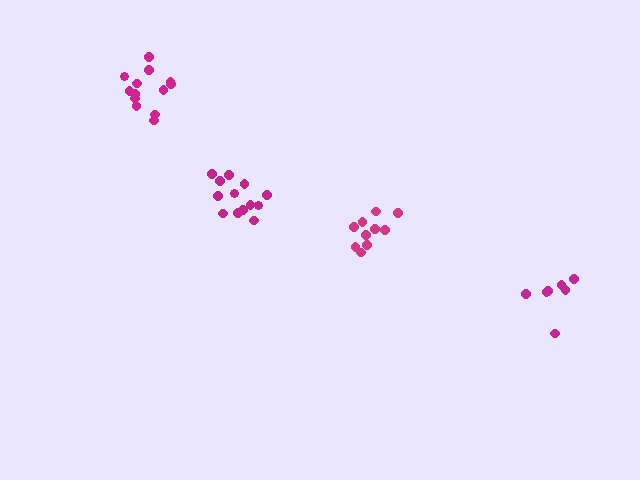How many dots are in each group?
Group 1: 13 dots, Group 2: 10 dots, Group 3: 7 dots, Group 4: 13 dots (43 total).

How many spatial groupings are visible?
There are 4 spatial groupings.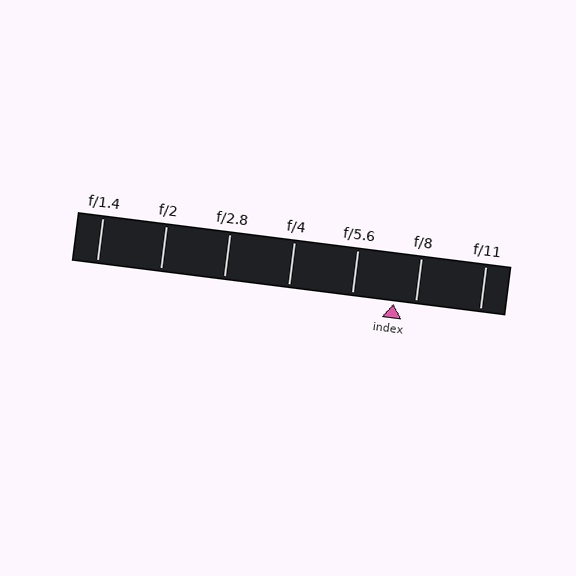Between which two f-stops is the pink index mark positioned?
The index mark is between f/5.6 and f/8.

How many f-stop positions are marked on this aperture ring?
There are 7 f-stop positions marked.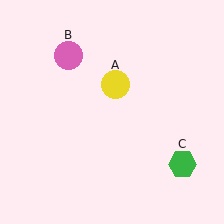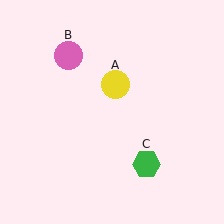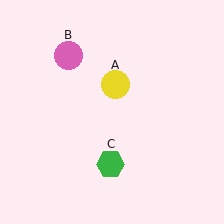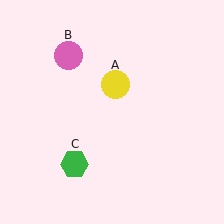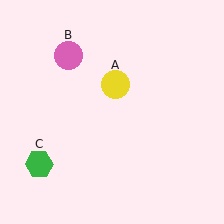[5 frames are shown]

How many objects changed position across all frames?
1 object changed position: green hexagon (object C).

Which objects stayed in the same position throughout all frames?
Yellow circle (object A) and pink circle (object B) remained stationary.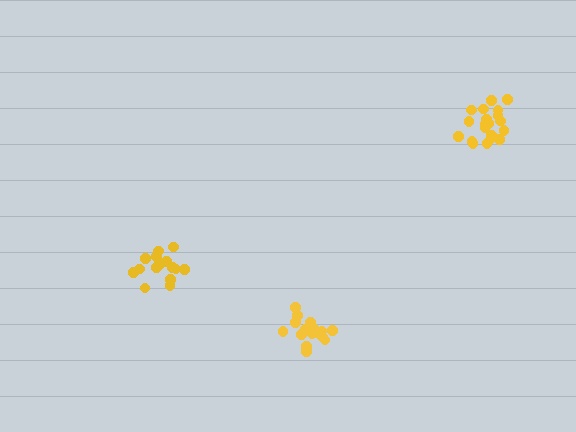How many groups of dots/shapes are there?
There are 3 groups.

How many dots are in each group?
Group 1: 15 dots, Group 2: 16 dots, Group 3: 20 dots (51 total).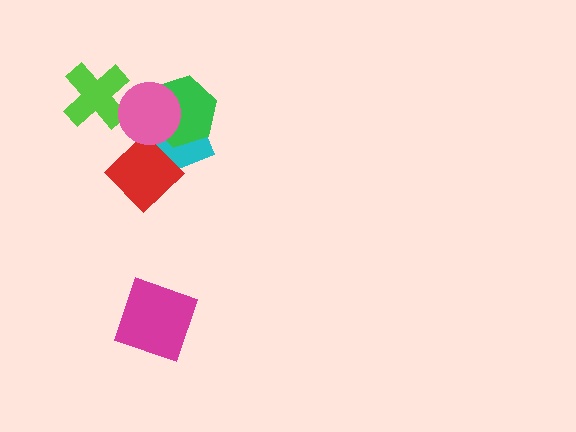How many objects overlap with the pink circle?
4 objects overlap with the pink circle.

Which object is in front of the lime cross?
The pink circle is in front of the lime cross.